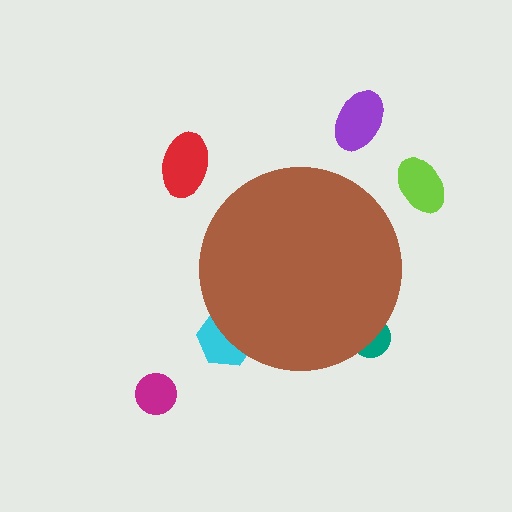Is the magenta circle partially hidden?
No, the magenta circle is fully visible.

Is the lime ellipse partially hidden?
No, the lime ellipse is fully visible.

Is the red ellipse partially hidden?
No, the red ellipse is fully visible.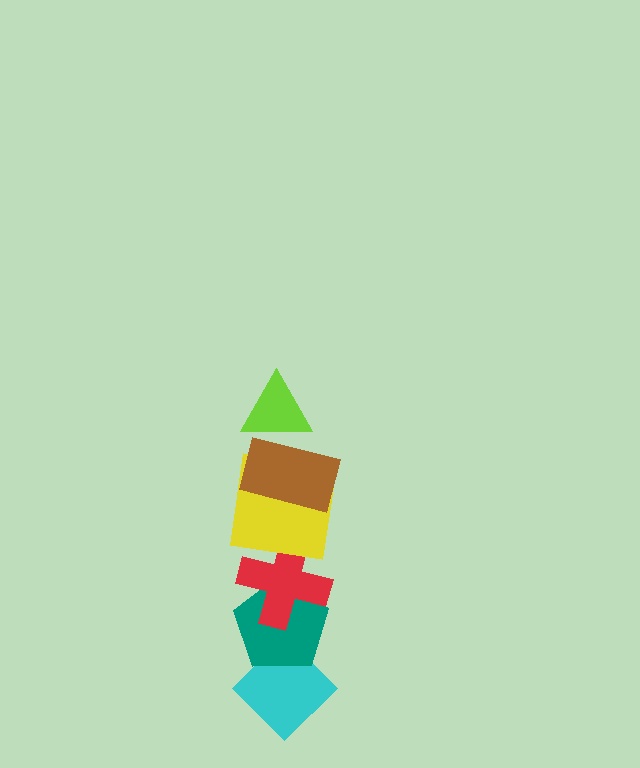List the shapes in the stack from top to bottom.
From top to bottom: the lime triangle, the brown rectangle, the yellow square, the red cross, the teal pentagon, the cyan diamond.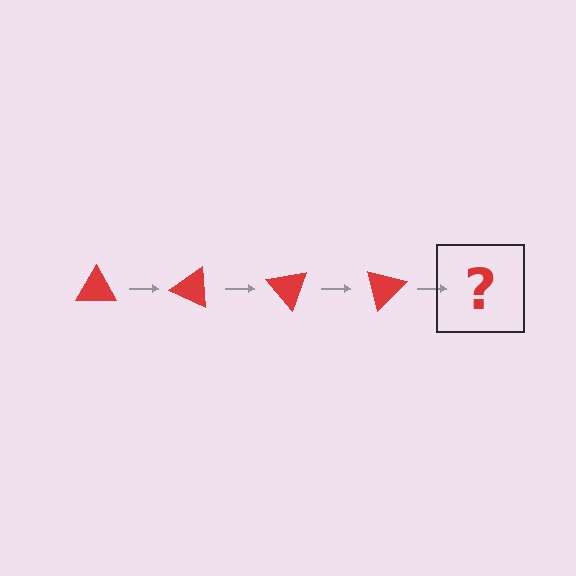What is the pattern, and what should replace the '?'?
The pattern is that the triangle rotates 25 degrees each step. The '?' should be a red triangle rotated 100 degrees.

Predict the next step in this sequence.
The next step is a red triangle rotated 100 degrees.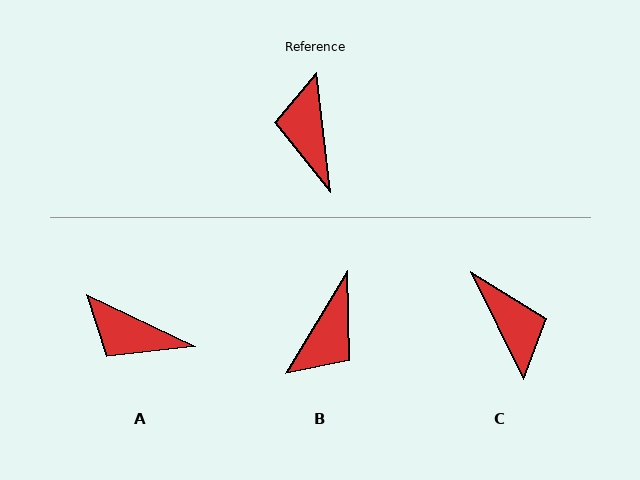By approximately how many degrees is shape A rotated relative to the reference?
Approximately 58 degrees counter-clockwise.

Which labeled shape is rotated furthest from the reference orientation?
C, about 160 degrees away.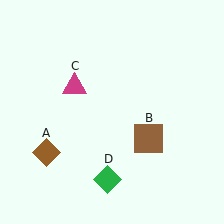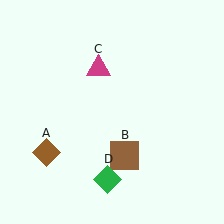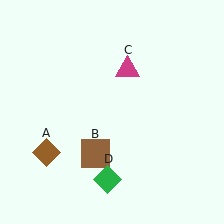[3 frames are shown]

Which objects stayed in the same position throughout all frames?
Brown diamond (object A) and green diamond (object D) remained stationary.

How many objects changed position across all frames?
2 objects changed position: brown square (object B), magenta triangle (object C).